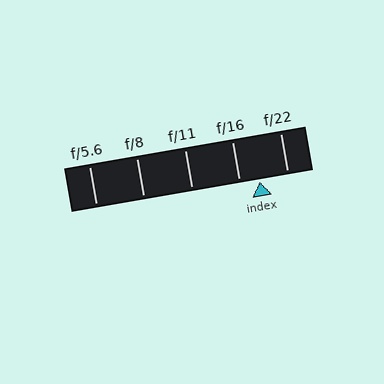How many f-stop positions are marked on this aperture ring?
There are 5 f-stop positions marked.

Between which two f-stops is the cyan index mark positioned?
The index mark is between f/16 and f/22.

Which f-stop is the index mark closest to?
The index mark is closest to f/16.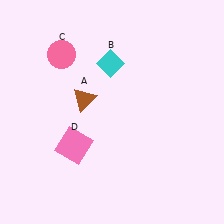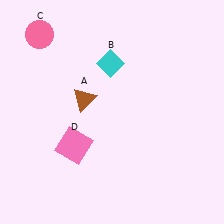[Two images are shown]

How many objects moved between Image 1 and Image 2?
1 object moved between the two images.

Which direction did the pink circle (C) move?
The pink circle (C) moved left.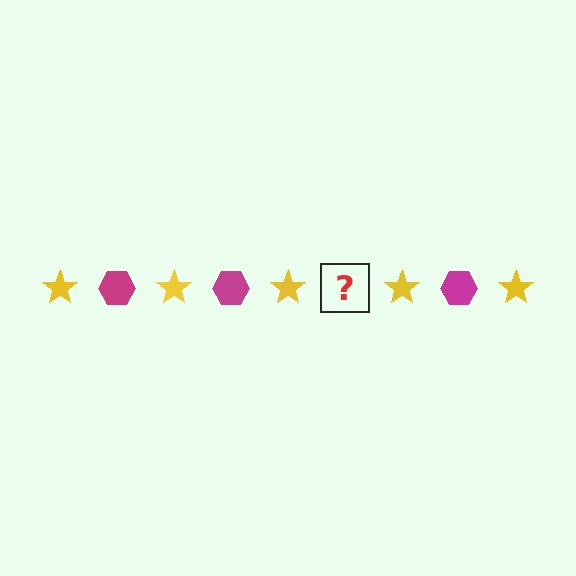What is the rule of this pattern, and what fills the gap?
The rule is that the pattern alternates between yellow star and magenta hexagon. The gap should be filled with a magenta hexagon.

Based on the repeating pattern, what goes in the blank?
The blank should be a magenta hexagon.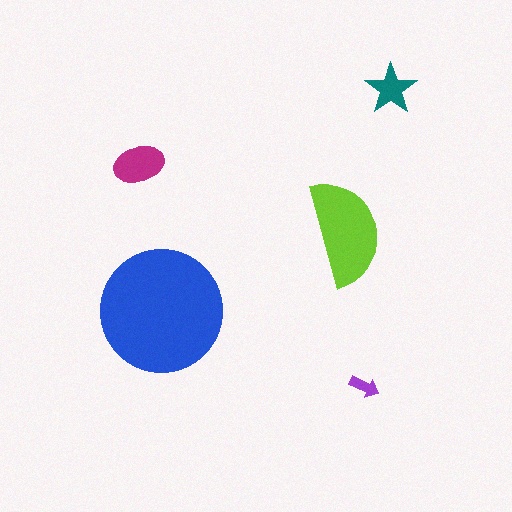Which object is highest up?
The teal star is topmost.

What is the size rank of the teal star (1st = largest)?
4th.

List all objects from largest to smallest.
The blue circle, the lime semicircle, the magenta ellipse, the teal star, the purple arrow.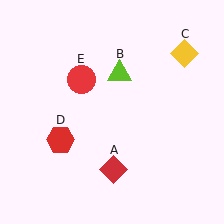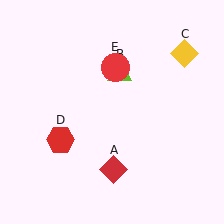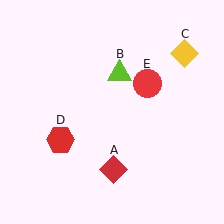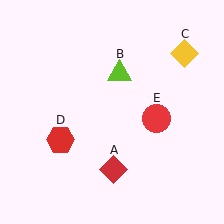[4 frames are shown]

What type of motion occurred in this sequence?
The red circle (object E) rotated clockwise around the center of the scene.